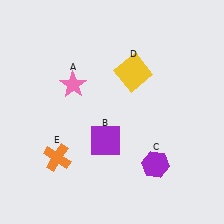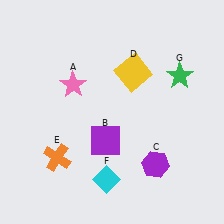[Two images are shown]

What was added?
A cyan diamond (F), a green star (G) were added in Image 2.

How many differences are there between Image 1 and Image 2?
There are 2 differences between the two images.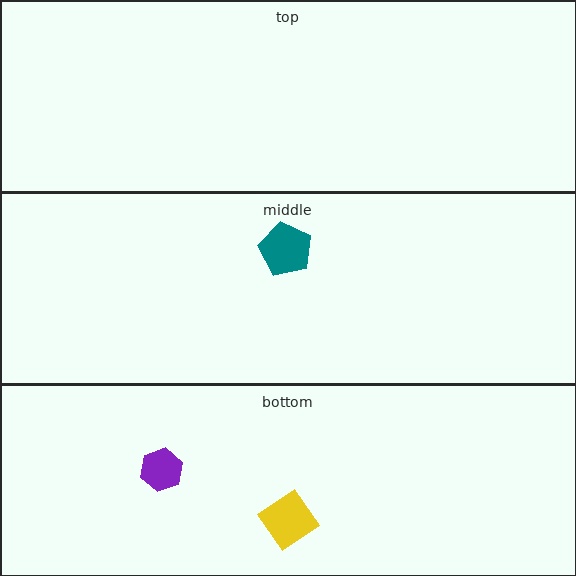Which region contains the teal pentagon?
The middle region.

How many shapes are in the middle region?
1.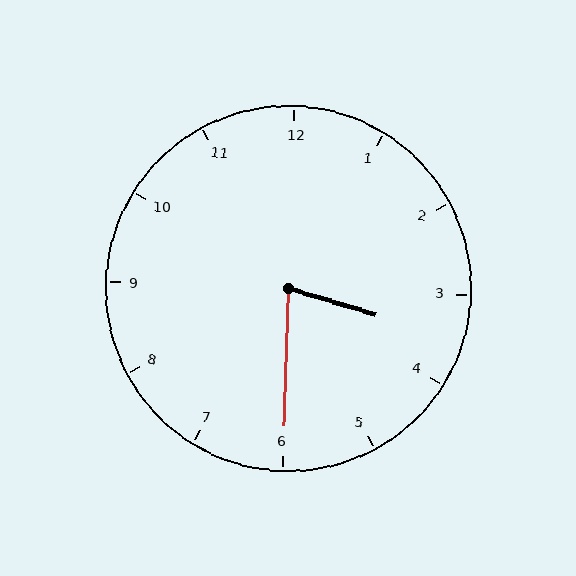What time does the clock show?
3:30.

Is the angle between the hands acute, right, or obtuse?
It is acute.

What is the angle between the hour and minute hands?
Approximately 75 degrees.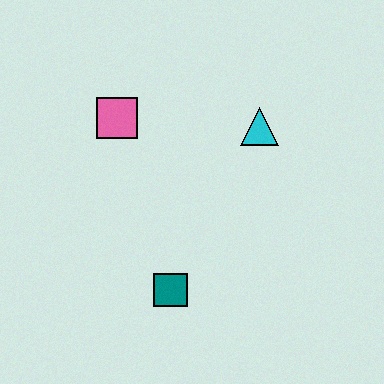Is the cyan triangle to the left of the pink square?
No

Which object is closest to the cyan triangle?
The pink square is closest to the cyan triangle.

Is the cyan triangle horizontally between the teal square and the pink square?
No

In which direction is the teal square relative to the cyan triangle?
The teal square is below the cyan triangle.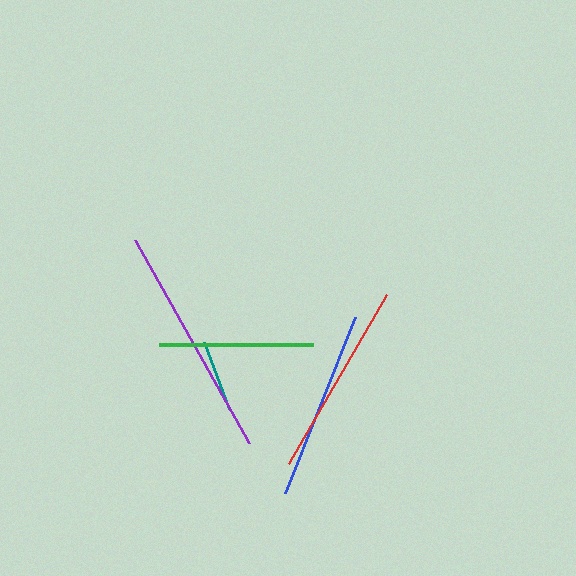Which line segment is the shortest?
The teal line is the shortest at approximately 72 pixels.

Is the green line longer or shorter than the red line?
The red line is longer than the green line.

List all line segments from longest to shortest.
From longest to shortest: purple, red, blue, green, teal.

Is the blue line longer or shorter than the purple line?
The purple line is longer than the blue line.